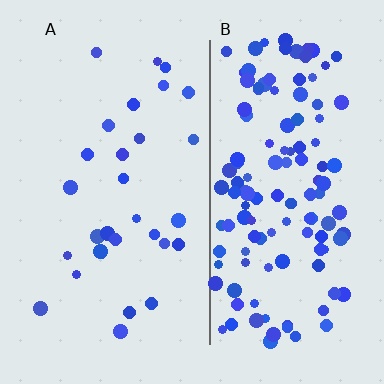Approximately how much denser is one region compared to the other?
Approximately 4.4× — region B over region A.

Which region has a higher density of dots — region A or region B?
B (the right).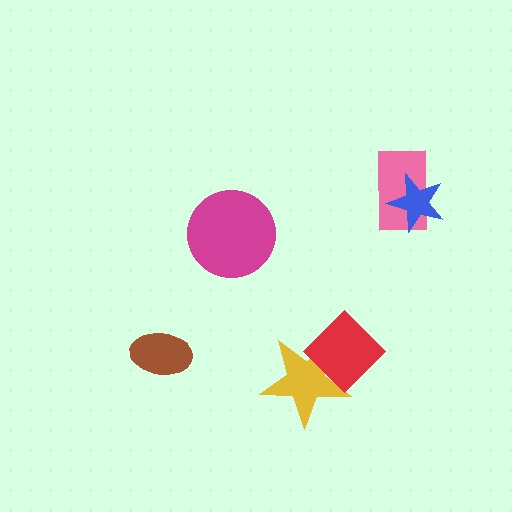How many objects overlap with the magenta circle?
0 objects overlap with the magenta circle.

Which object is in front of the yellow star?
The red diamond is in front of the yellow star.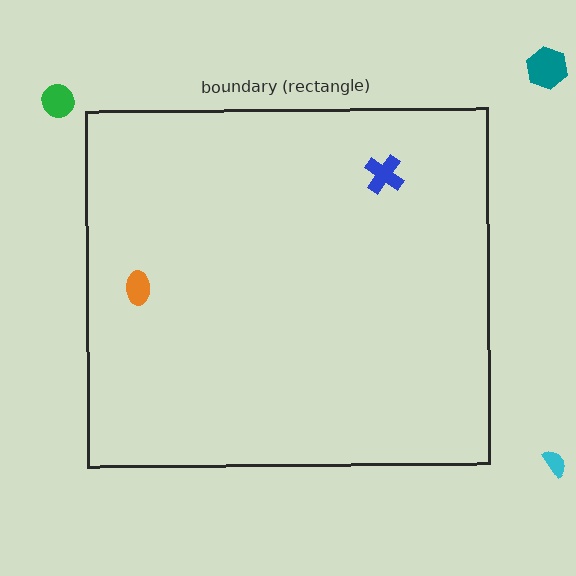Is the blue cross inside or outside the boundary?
Inside.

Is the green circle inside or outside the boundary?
Outside.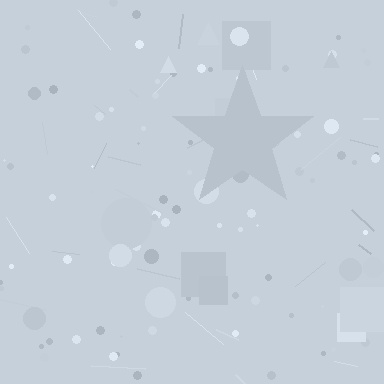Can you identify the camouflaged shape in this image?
The camouflaged shape is a star.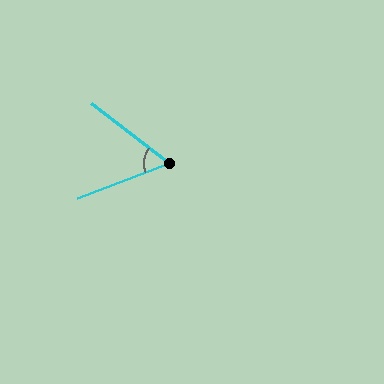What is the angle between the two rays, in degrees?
Approximately 59 degrees.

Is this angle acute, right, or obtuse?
It is acute.